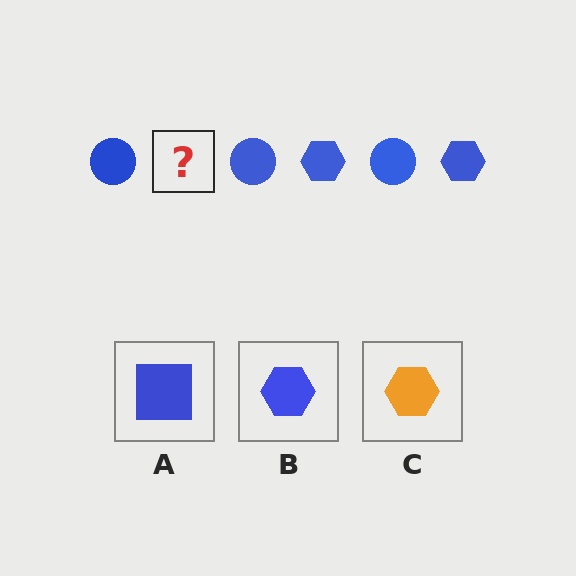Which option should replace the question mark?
Option B.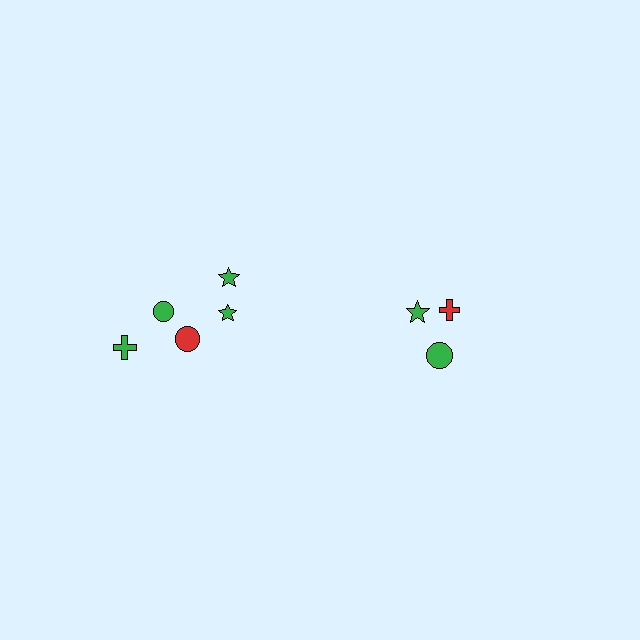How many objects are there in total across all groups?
There are 8 objects.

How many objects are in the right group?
There are 3 objects.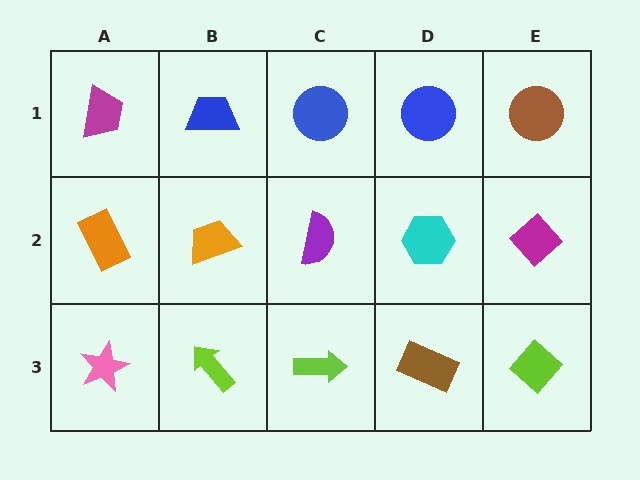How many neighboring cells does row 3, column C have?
3.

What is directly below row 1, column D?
A cyan hexagon.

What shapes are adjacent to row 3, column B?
An orange trapezoid (row 2, column B), a pink star (row 3, column A), a lime arrow (row 3, column C).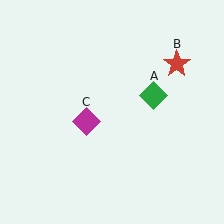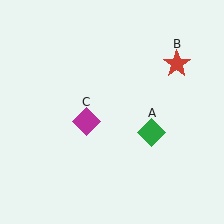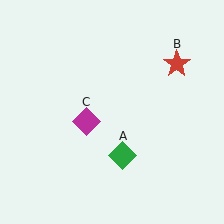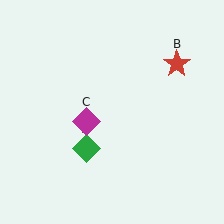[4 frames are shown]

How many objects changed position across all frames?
1 object changed position: green diamond (object A).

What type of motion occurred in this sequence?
The green diamond (object A) rotated clockwise around the center of the scene.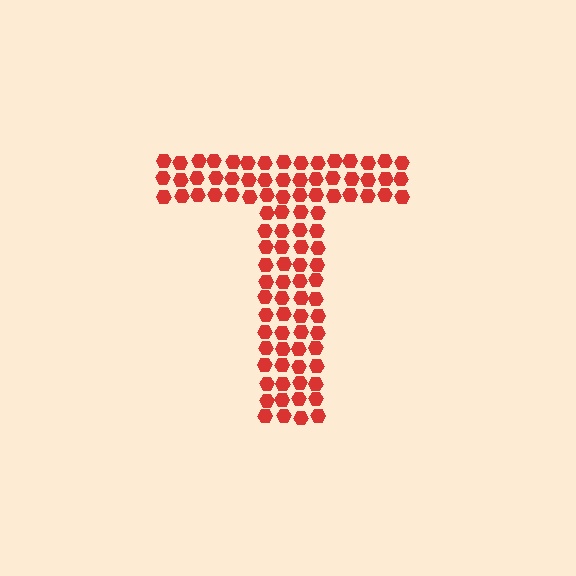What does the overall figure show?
The overall figure shows the letter T.